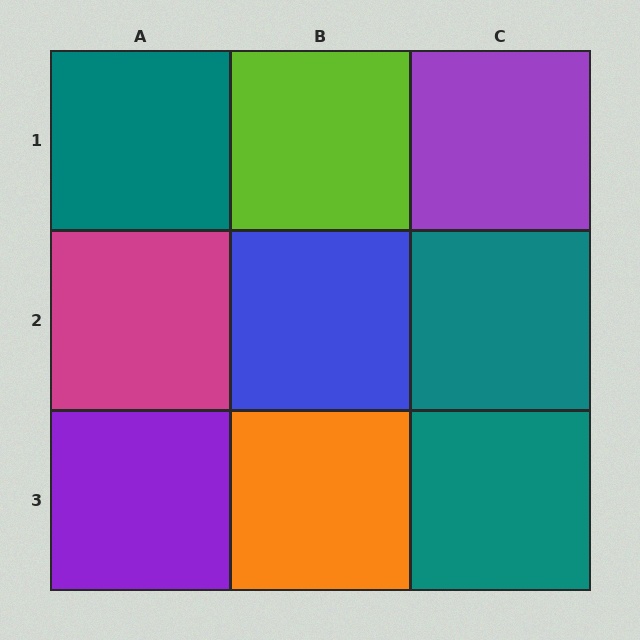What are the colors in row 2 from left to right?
Magenta, blue, teal.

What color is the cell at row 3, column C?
Teal.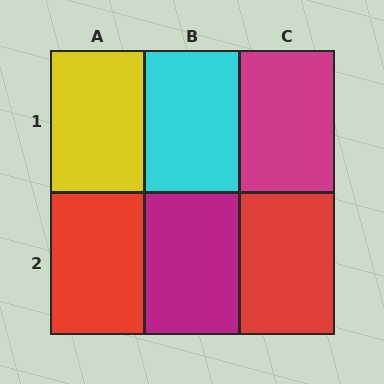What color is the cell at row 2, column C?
Red.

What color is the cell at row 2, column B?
Magenta.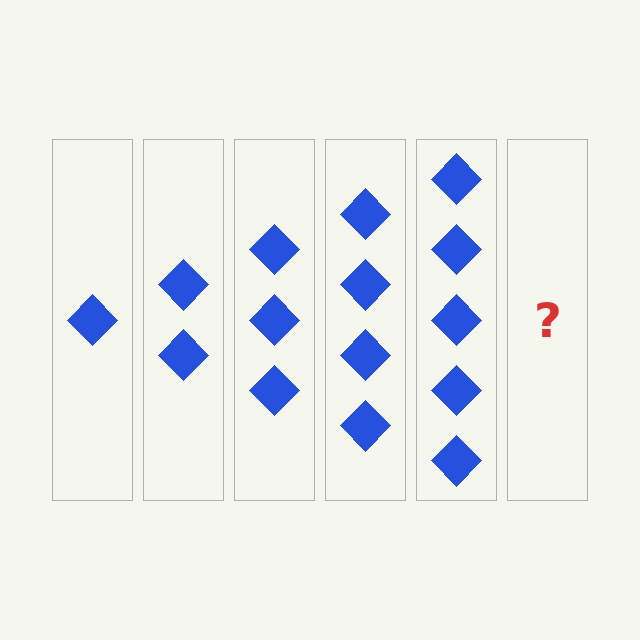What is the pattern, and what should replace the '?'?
The pattern is that each step adds one more diamond. The '?' should be 6 diamonds.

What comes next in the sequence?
The next element should be 6 diamonds.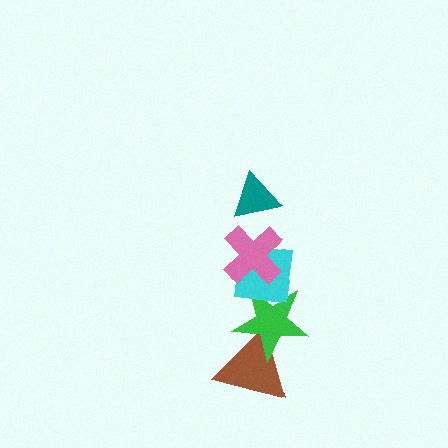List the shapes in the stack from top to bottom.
From top to bottom: the teal triangle, the pink cross, the cyan square, the green star, the brown triangle.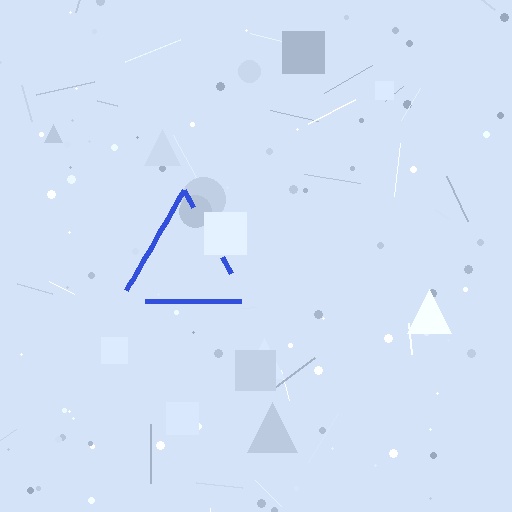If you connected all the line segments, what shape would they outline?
They would outline a triangle.